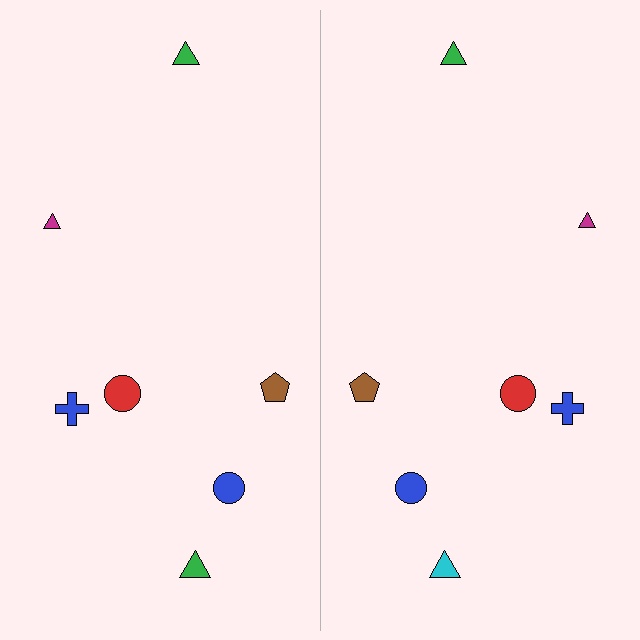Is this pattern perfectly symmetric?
No, the pattern is not perfectly symmetric. The cyan triangle on the right side breaks the symmetry — its mirror counterpart is green.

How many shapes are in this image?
There are 14 shapes in this image.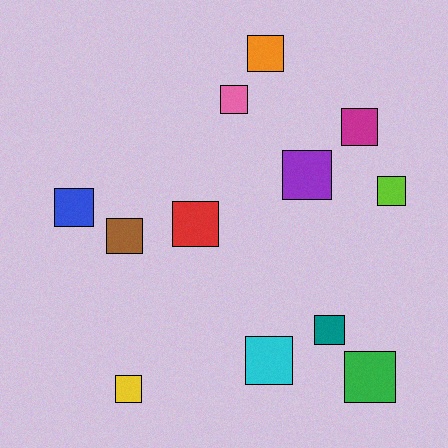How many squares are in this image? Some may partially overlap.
There are 12 squares.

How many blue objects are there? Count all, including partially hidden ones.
There is 1 blue object.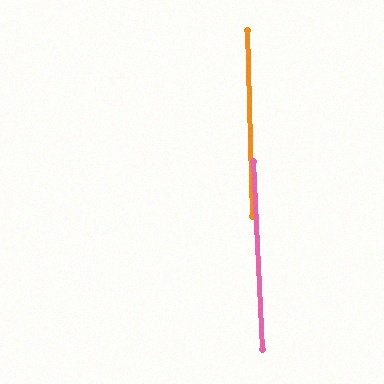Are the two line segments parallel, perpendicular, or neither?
Parallel — their directions differ by only 1.2°.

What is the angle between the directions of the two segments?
Approximately 1 degree.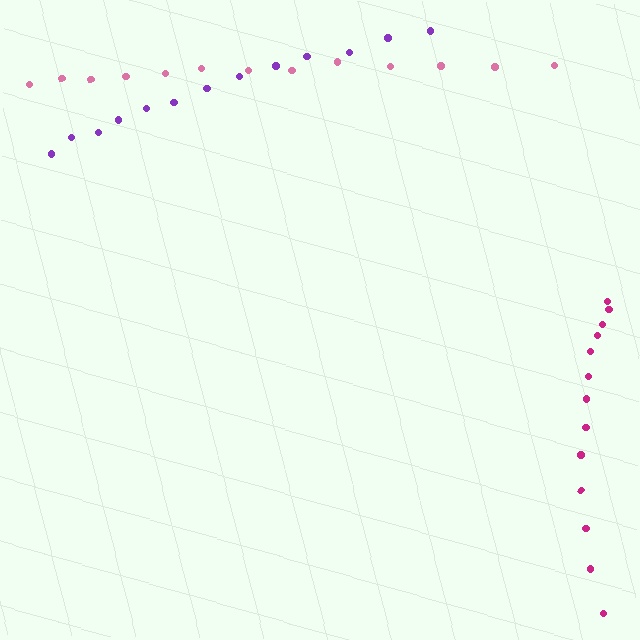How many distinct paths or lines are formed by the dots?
There are 3 distinct paths.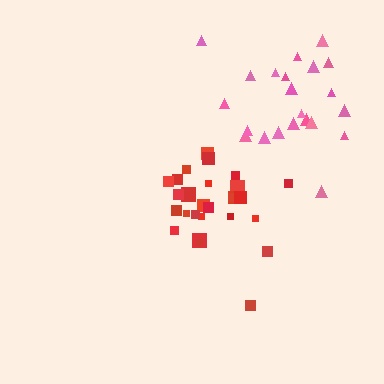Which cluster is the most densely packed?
Red.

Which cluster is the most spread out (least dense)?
Pink.